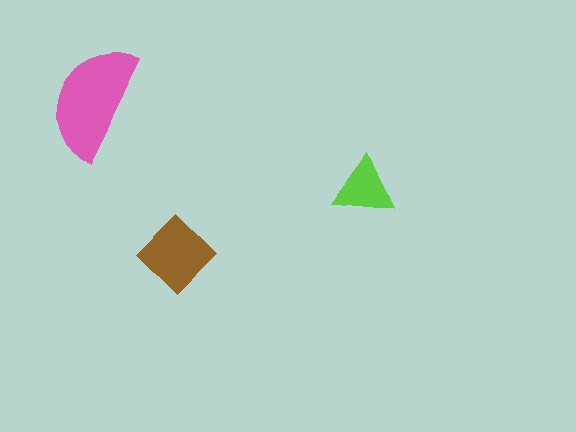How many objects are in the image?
There are 3 objects in the image.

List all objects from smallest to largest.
The lime triangle, the brown diamond, the pink semicircle.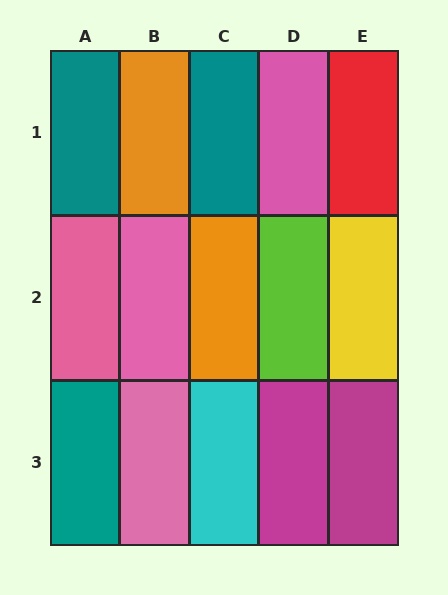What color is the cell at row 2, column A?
Pink.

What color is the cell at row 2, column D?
Lime.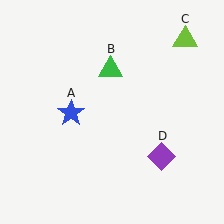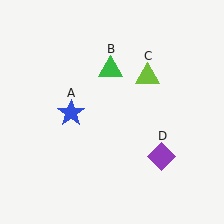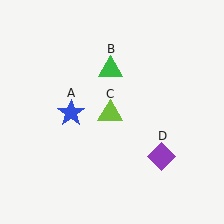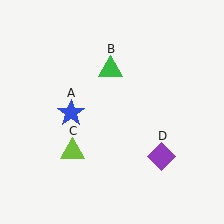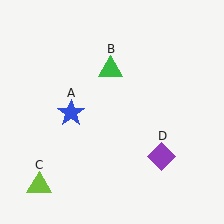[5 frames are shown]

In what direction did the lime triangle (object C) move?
The lime triangle (object C) moved down and to the left.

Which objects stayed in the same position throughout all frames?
Blue star (object A) and green triangle (object B) and purple diamond (object D) remained stationary.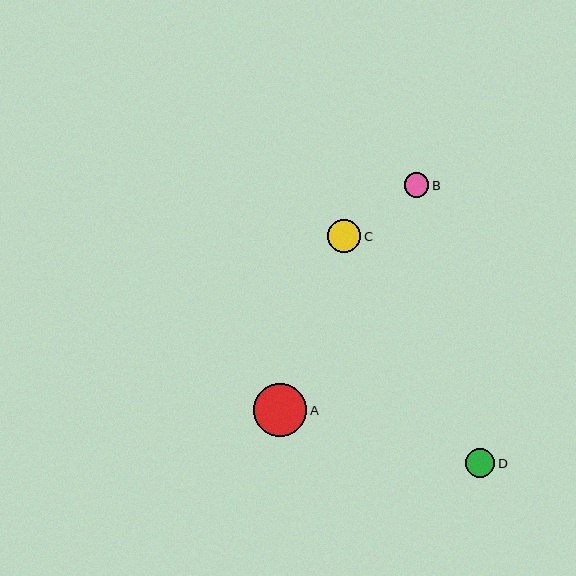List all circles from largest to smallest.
From largest to smallest: A, C, D, B.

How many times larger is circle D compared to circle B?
Circle D is approximately 1.2 times the size of circle B.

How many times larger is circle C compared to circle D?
Circle C is approximately 1.1 times the size of circle D.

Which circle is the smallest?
Circle B is the smallest with a size of approximately 25 pixels.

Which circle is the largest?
Circle A is the largest with a size of approximately 53 pixels.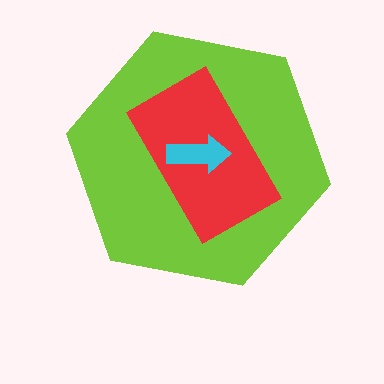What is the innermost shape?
The cyan arrow.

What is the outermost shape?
The lime hexagon.